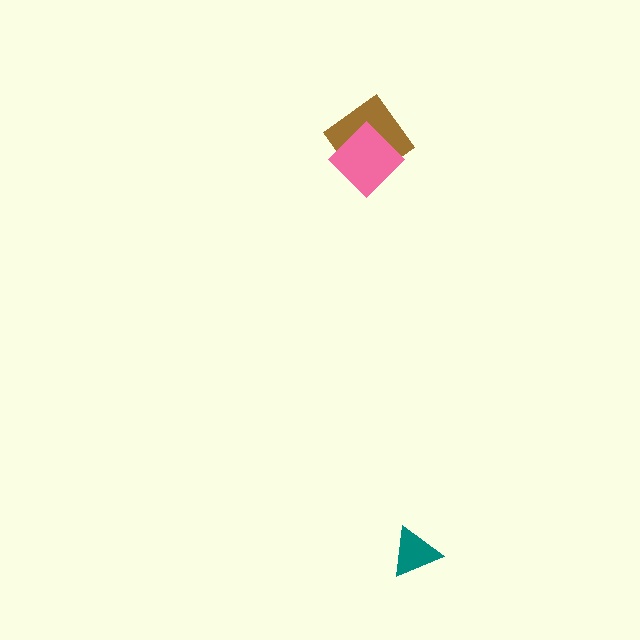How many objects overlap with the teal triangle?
0 objects overlap with the teal triangle.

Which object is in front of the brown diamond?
The pink diamond is in front of the brown diamond.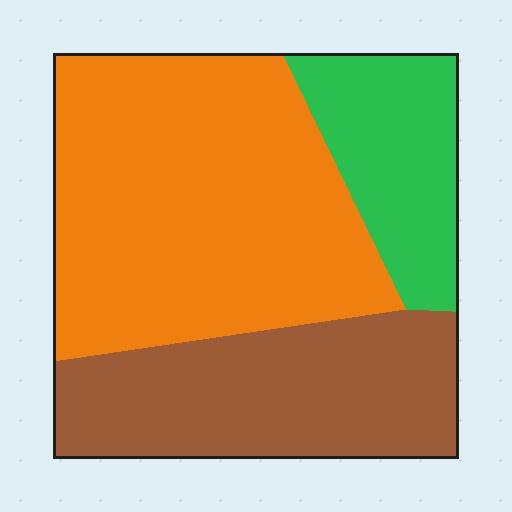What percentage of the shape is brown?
Brown takes up about one third (1/3) of the shape.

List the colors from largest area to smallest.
From largest to smallest: orange, brown, green.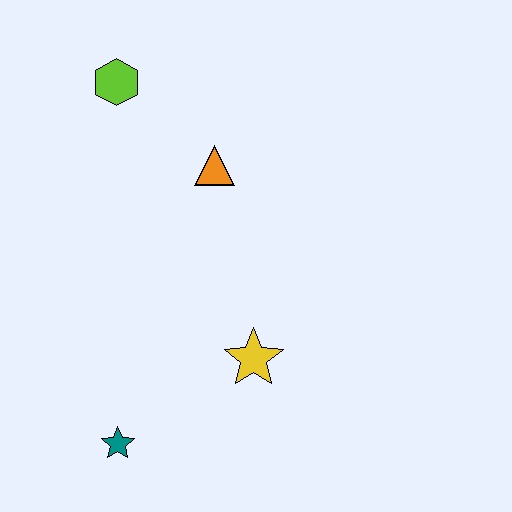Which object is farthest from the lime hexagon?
The teal star is farthest from the lime hexagon.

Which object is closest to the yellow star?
The teal star is closest to the yellow star.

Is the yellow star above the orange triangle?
No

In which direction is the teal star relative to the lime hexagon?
The teal star is below the lime hexagon.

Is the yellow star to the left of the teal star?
No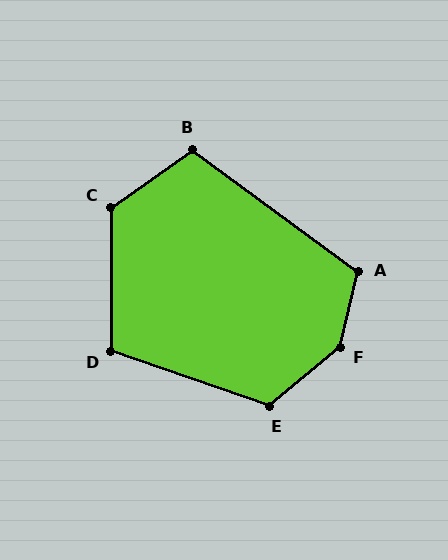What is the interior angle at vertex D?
Approximately 109 degrees (obtuse).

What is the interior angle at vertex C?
Approximately 126 degrees (obtuse).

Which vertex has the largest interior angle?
F, at approximately 143 degrees.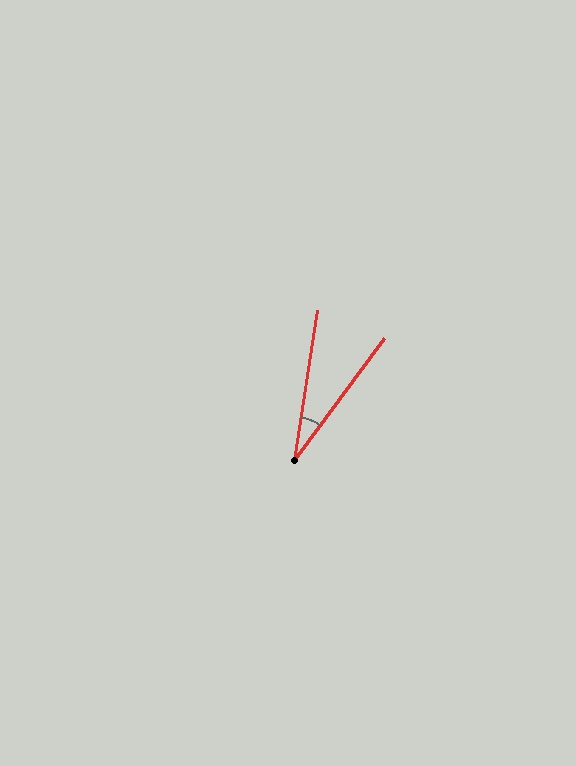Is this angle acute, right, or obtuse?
It is acute.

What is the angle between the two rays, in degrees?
Approximately 27 degrees.